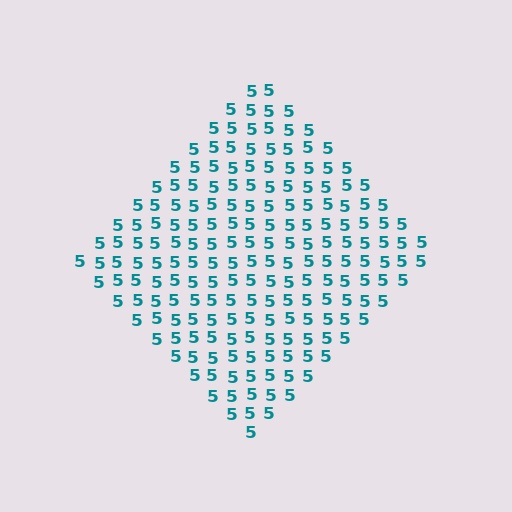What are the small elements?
The small elements are digit 5's.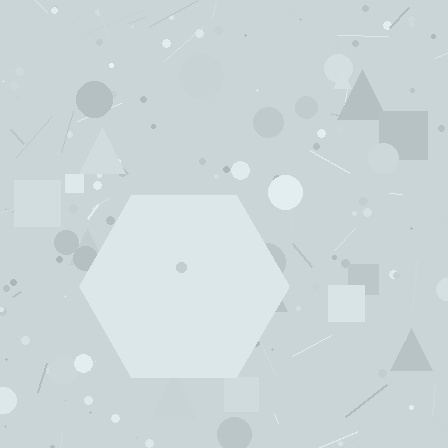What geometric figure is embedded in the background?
A hexagon is embedded in the background.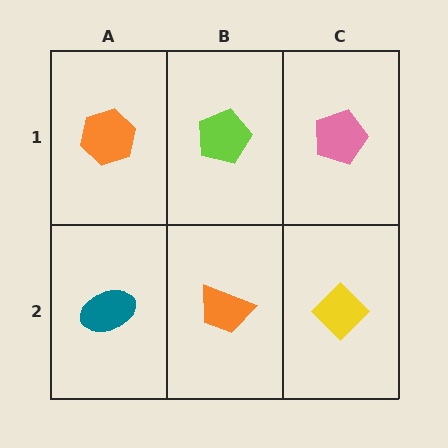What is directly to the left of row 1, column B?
An orange hexagon.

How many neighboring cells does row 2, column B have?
3.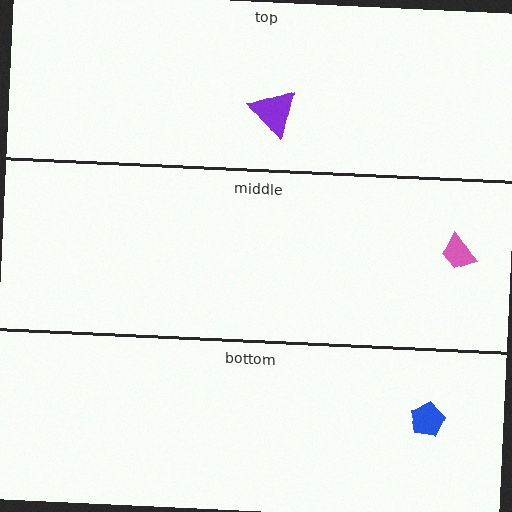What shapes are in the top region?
The purple triangle.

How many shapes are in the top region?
1.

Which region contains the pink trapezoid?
The middle region.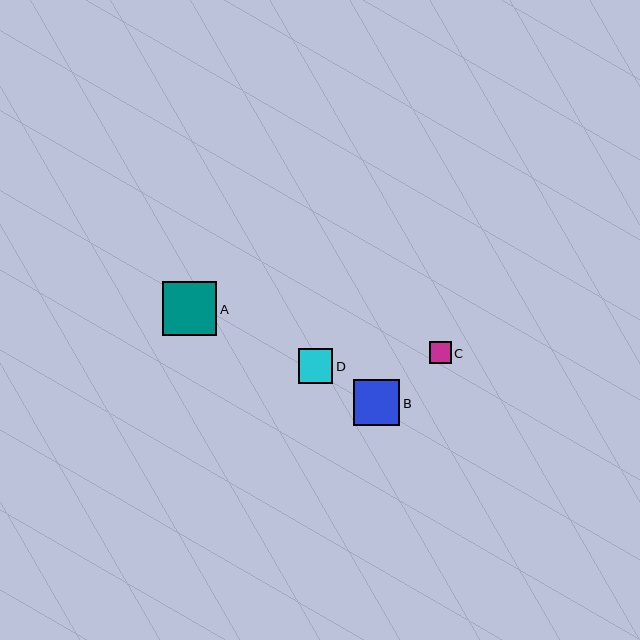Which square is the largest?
Square A is the largest with a size of approximately 54 pixels.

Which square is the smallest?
Square C is the smallest with a size of approximately 22 pixels.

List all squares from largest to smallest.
From largest to smallest: A, B, D, C.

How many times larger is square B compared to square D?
Square B is approximately 1.3 times the size of square D.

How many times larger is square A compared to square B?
Square A is approximately 1.2 times the size of square B.